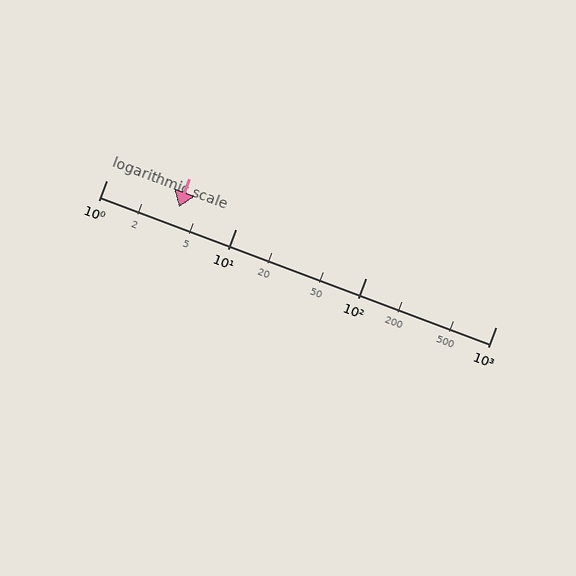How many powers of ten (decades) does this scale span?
The scale spans 3 decades, from 1 to 1000.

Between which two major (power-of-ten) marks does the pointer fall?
The pointer is between 1 and 10.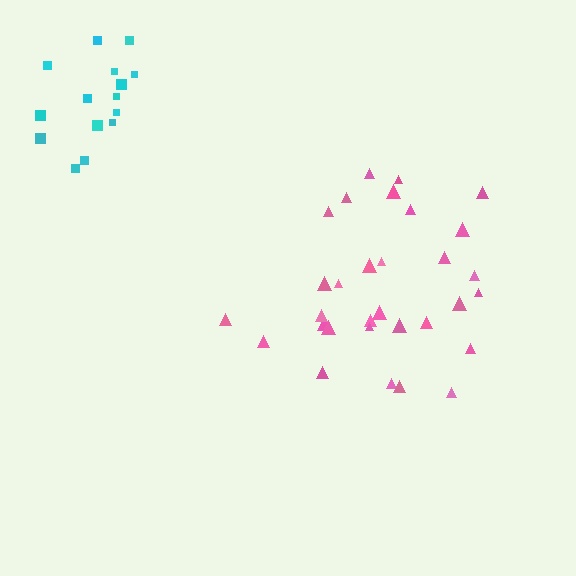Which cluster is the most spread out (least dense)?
Cyan.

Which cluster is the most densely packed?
Pink.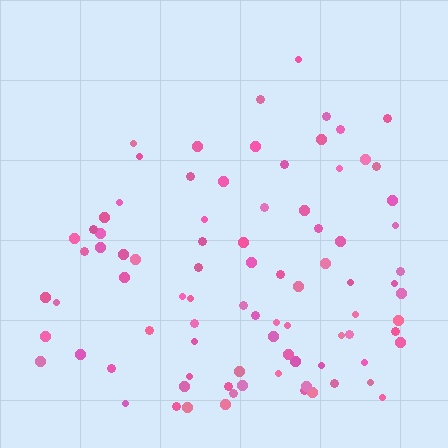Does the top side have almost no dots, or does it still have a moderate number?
Still a moderate number, just noticeably fewer than the bottom.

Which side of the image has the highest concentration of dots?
The bottom.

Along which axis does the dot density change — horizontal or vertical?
Vertical.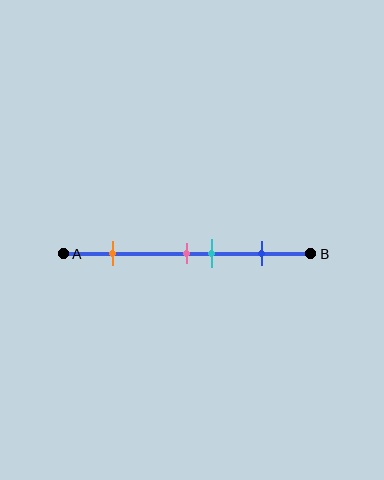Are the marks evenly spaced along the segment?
No, the marks are not evenly spaced.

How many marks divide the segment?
There are 4 marks dividing the segment.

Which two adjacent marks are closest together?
The pink and cyan marks are the closest adjacent pair.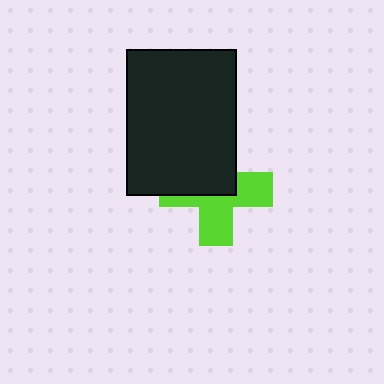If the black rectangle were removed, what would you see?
You would see the complete lime cross.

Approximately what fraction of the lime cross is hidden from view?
Roughly 48% of the lime cross is hidden behind the black rectangle.